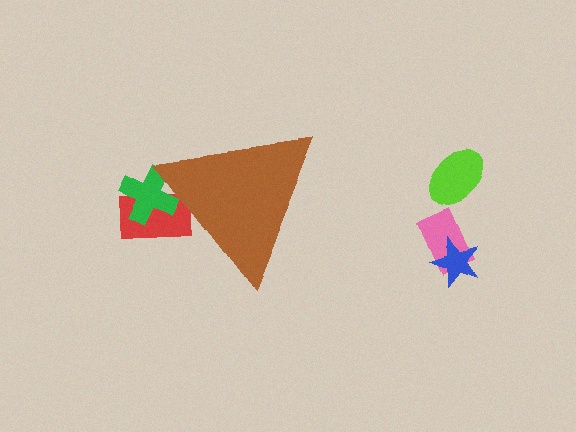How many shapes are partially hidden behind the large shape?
2 shapes are partially hidden.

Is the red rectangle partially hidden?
Yes, the red rectangle is partially hidden behind the brown triangle.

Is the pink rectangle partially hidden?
No, the pink rectangle is fully visible.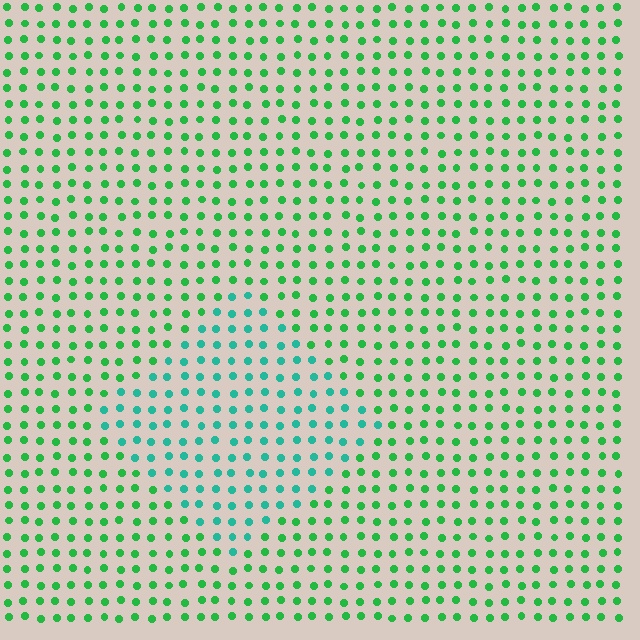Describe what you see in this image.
The image is filled with small green elements in a uniform arrangement. A diamond-shaped region is visible where the elements are tinted to a slightly different hue, forming a subtle color boundary.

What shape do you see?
I see a diamond.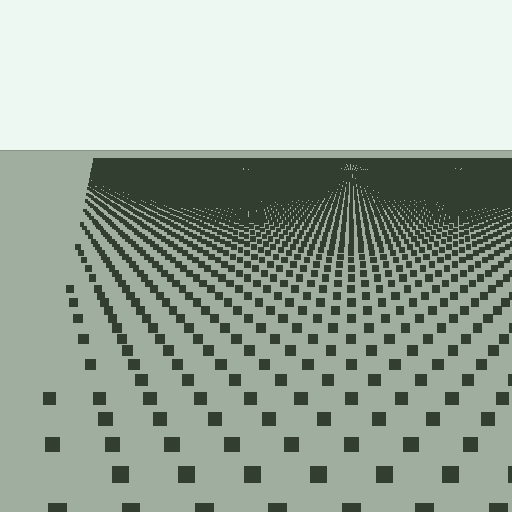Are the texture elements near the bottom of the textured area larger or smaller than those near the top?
Larger. Near the bottom, elements are closer to the viewer and appear at a bigger on-screen size.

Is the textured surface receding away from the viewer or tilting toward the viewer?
The surface is receding away from the viewer. Texture elements get smaller and denser toward the top.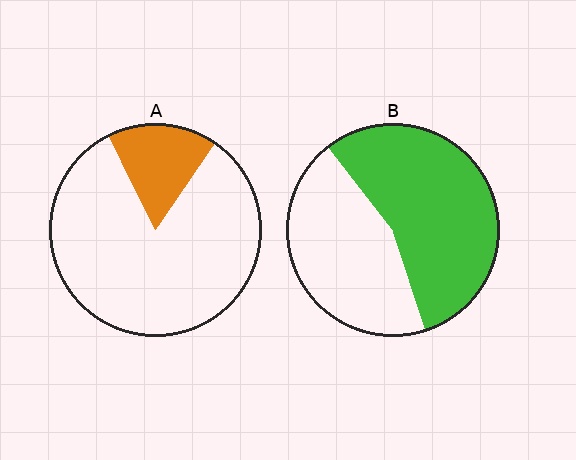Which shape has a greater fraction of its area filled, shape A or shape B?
Shape B.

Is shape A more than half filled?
No.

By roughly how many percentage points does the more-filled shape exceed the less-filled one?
By roughly 40 percentage points (B over A).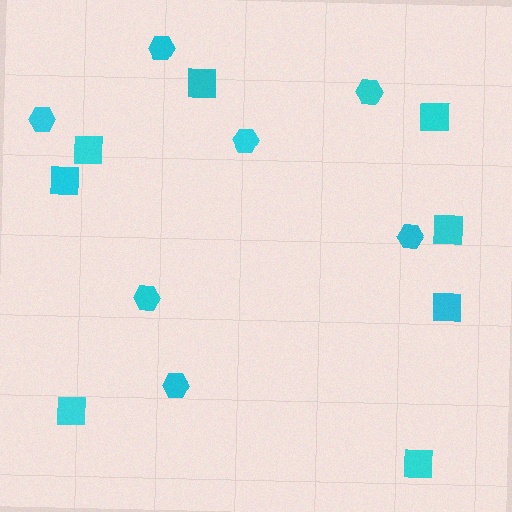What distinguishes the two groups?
There are 2 groups: one group of squares (8) and one group of hexagons (7).